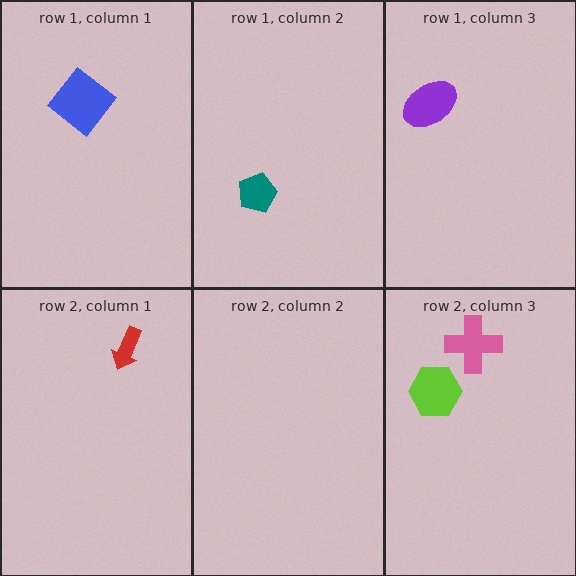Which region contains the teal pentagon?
The row 1, column 2 region.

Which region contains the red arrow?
The row 2, column 1 region.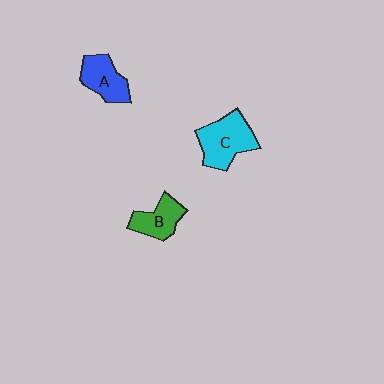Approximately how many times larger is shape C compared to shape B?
Approximately 1.5 times.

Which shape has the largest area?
Shape C (cyan).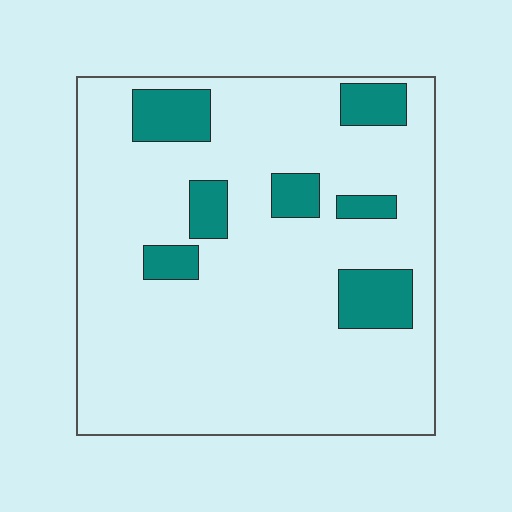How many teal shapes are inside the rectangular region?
7.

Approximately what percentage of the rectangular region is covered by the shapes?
Approximately 15%.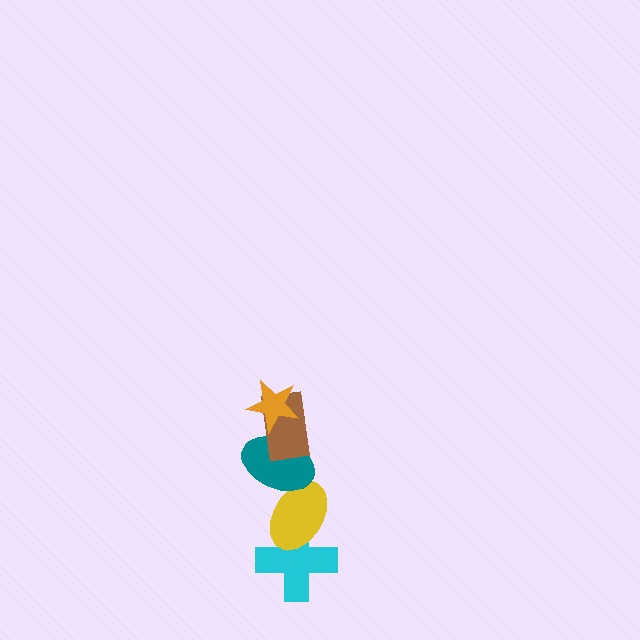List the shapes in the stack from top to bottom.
From top to bottom: the orange star, the brown rectangle, the teal ellipse, the yellow ellipse, the cyan cross.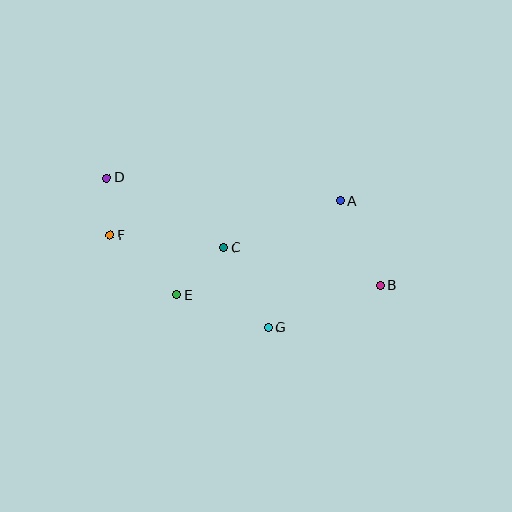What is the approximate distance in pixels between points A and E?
The distance between A and E is approximately 188 pixels.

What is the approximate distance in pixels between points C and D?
The distance between C and D is approximately 136 pixels.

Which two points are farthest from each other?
Points B and D are farthest from each other.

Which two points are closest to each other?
Points D and F are closest to each other.